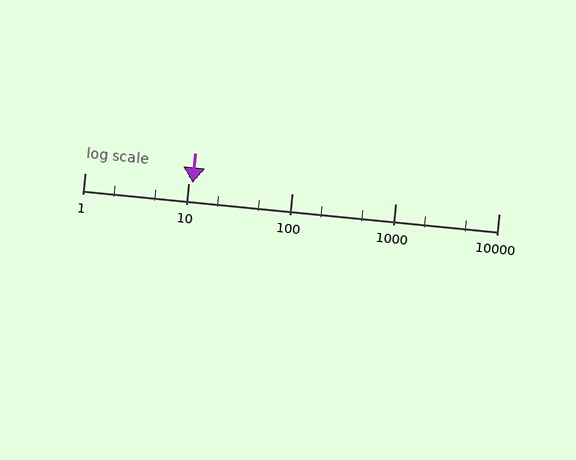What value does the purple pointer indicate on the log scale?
The pointer indicates approximately 11.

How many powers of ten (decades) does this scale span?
The scale spans 4 decades, from 1 to 10000.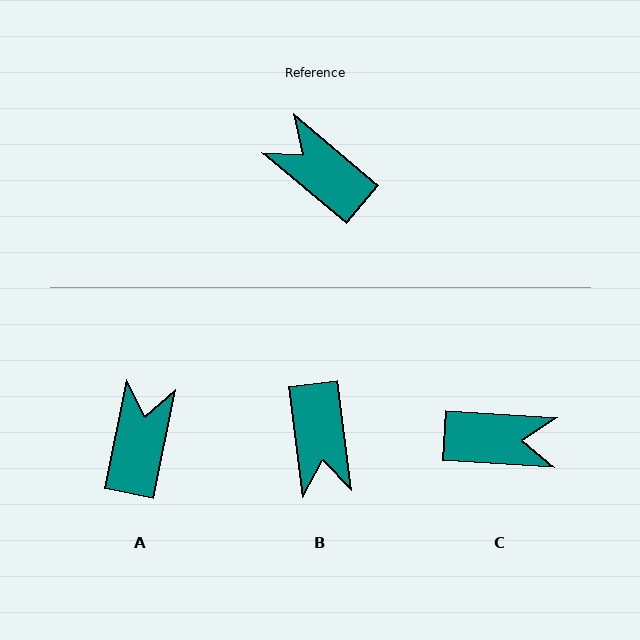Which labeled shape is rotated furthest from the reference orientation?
C, about 144 degrees away.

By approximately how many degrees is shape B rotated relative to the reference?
Approximately 137 degrees counter-clockwise.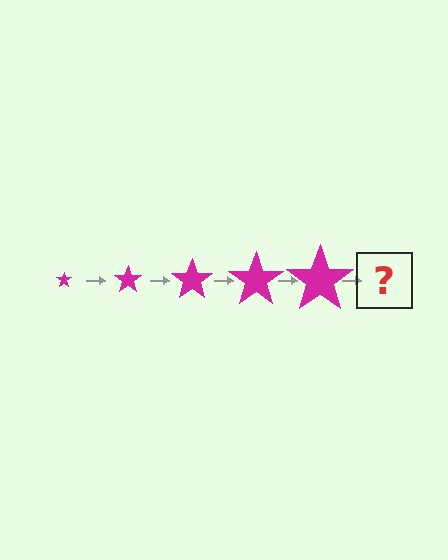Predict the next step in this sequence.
The next step is a magenta star, larger than the previous one.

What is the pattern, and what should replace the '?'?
The pattern is that the star gets progressively larger each step. The '?' should be a magenta star, larger than the previous one.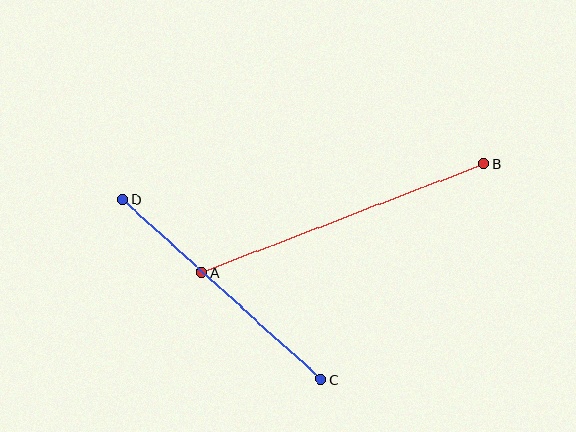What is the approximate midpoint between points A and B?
The midpoint is at approximately (343, 218) pixels.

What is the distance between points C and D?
The distance is approximately 267 pixels.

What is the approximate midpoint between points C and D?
The midpoint is at approximately (222, 289) pixels.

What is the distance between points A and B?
The distance is approximately 302 pixels.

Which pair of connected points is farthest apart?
Points A and B are farthest apart.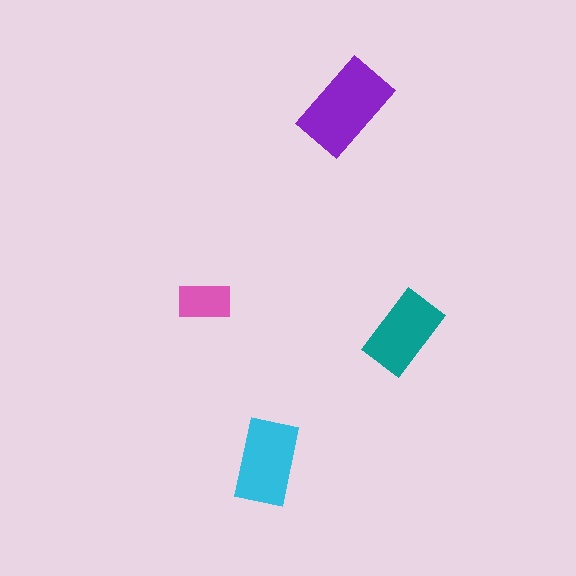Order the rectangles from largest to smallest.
the purple one, the cyan one, the teal one, the pink one.